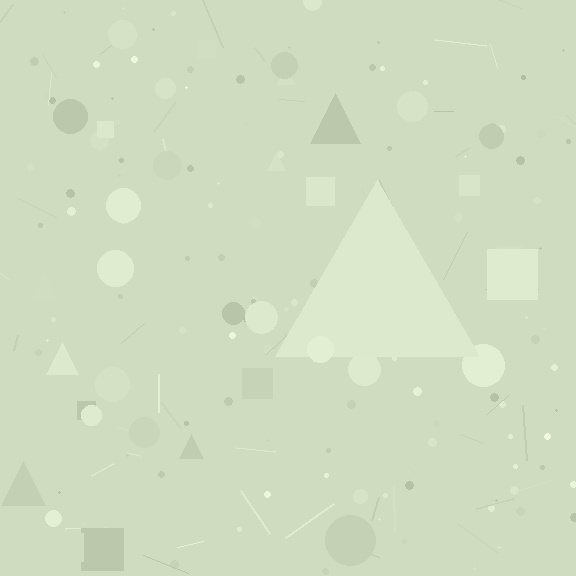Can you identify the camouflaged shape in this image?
The camouflaged shape is a triangle.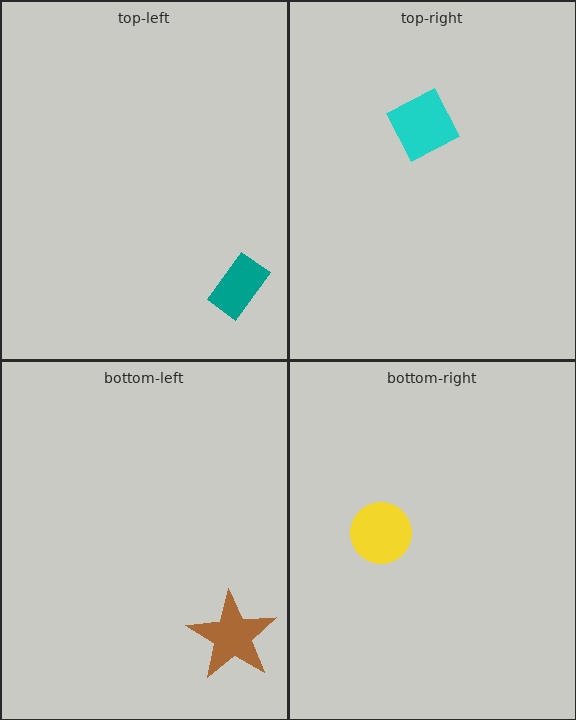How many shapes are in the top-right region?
1.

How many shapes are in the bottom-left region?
1.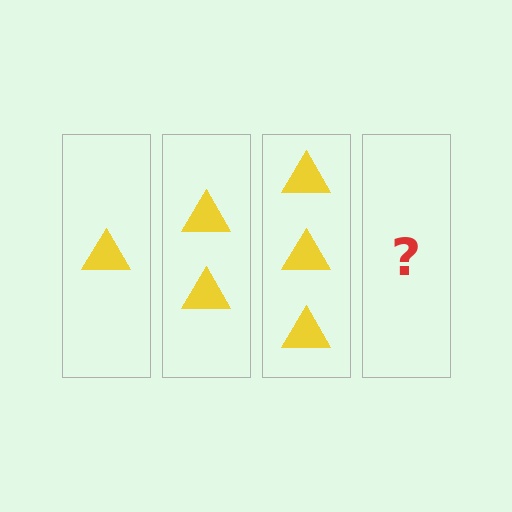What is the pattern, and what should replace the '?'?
The pattern is that each step adds one more triangle. The '?' should be 4 triangles.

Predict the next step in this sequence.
The next step is 4 triangles.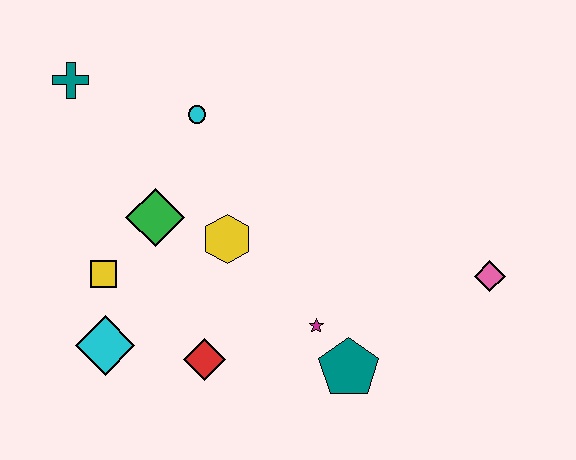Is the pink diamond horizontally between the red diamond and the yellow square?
No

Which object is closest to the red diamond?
The cyan diamond is closest to the red diamond.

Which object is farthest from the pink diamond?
The teal cross is farthest from the pink diamond.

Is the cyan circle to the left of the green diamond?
No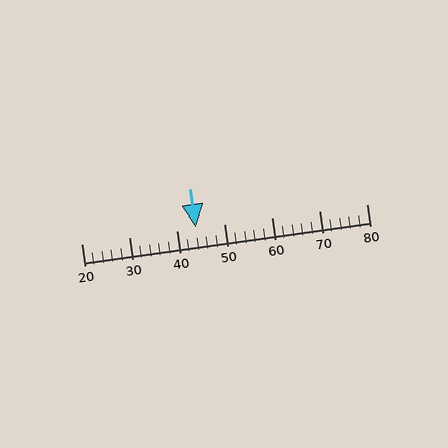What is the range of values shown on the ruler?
The ruler shows values from 20 to 80.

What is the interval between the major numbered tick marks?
The major tick marks are spaced 10 units apart.